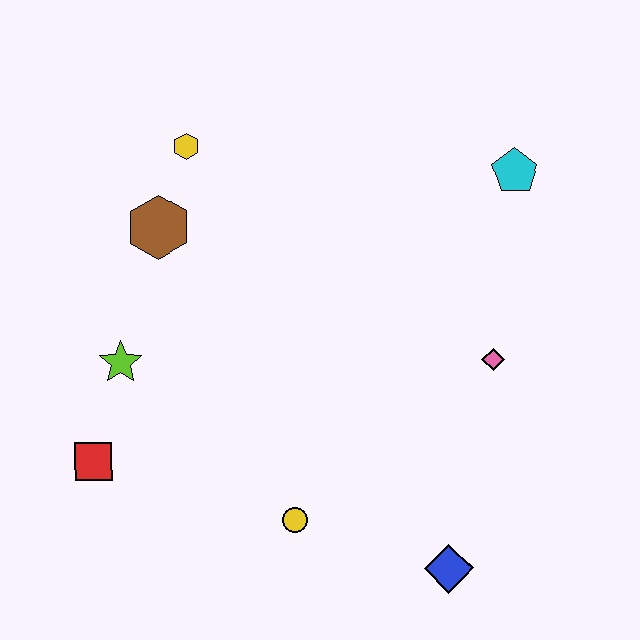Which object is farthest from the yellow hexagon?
The blue diamond is farthest from the yellow hexagon.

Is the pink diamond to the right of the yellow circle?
Yes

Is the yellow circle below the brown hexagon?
Yes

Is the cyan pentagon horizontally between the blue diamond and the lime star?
No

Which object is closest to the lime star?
The red square is closest to the lime star.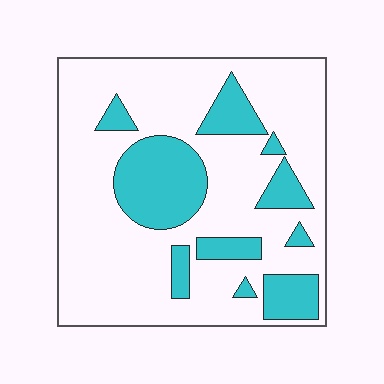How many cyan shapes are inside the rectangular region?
10.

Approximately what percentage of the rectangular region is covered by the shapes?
Approximately 25%.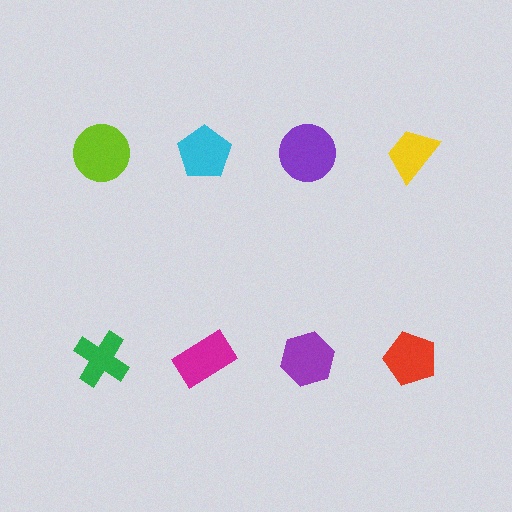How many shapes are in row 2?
4 shapes.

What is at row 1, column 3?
A purple circle.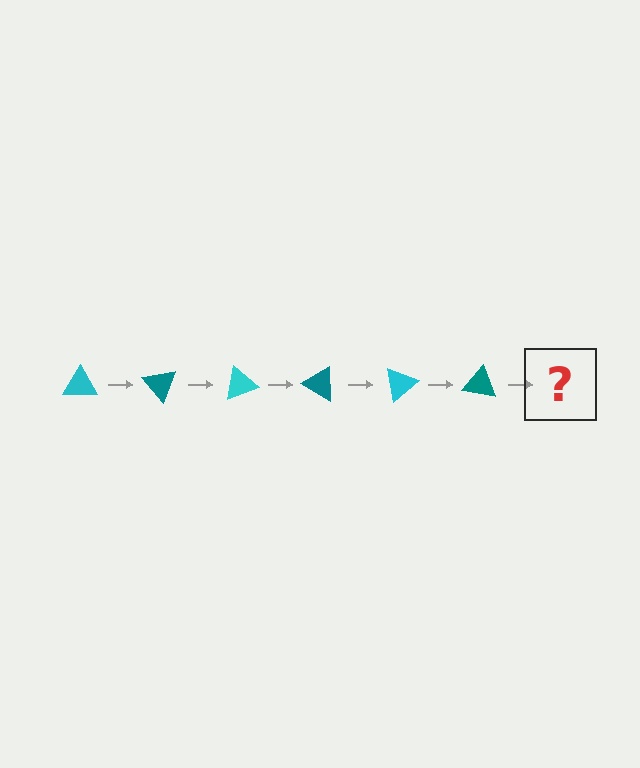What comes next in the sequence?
The next element should be a cyan triangle, rotated 300 degrees from the start.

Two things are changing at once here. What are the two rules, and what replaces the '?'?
The two rules are that it rotates 50 degrees each step and the color cycles through cyan and teal. The '?' should be a cyan triangle, rotated 300 degrees from the start.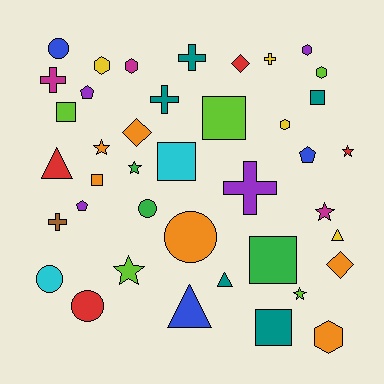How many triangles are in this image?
There are 4 triangles.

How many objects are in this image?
There are 40 objects.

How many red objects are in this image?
There are 4 red objects.